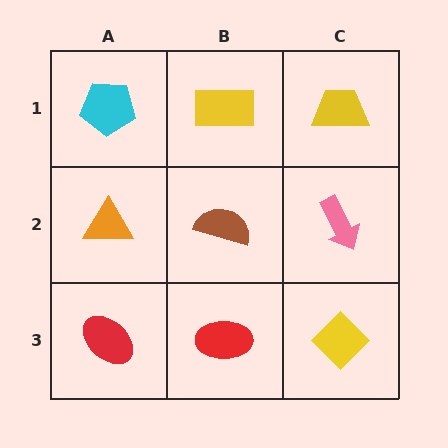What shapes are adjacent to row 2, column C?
A yellow trapezoid (row 1, column C), a yellow diamond (row 3, column C), a brown semicircle (row 2, column B).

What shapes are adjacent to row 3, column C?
A pink arrow (row 2, column C), a red ellipse (row 3, column B).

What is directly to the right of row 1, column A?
A yellow rectangle.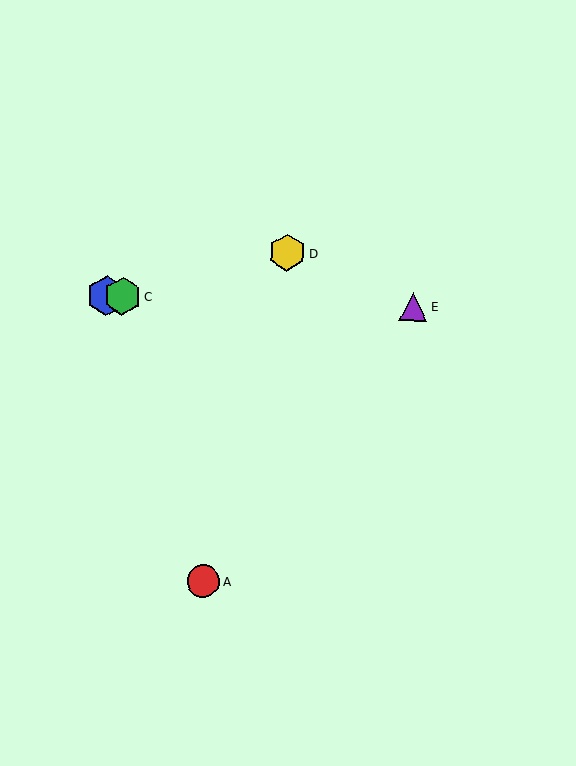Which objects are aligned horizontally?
Objects B, C, E are aligned horizontally.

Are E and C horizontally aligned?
Yes, both are at y≈307.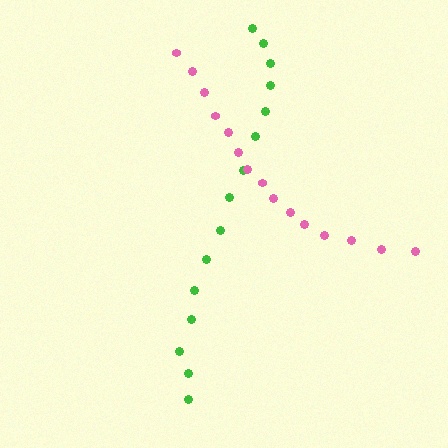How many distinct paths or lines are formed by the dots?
There are 2 distinct paths.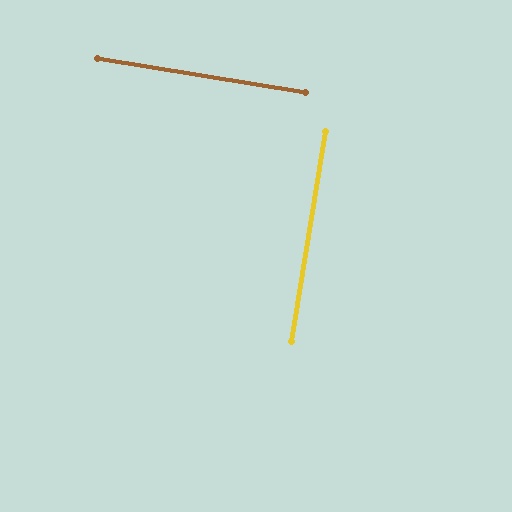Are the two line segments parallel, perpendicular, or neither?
Perpendicular — they meet at approximately 90°.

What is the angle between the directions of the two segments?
Approximately 90 degrees.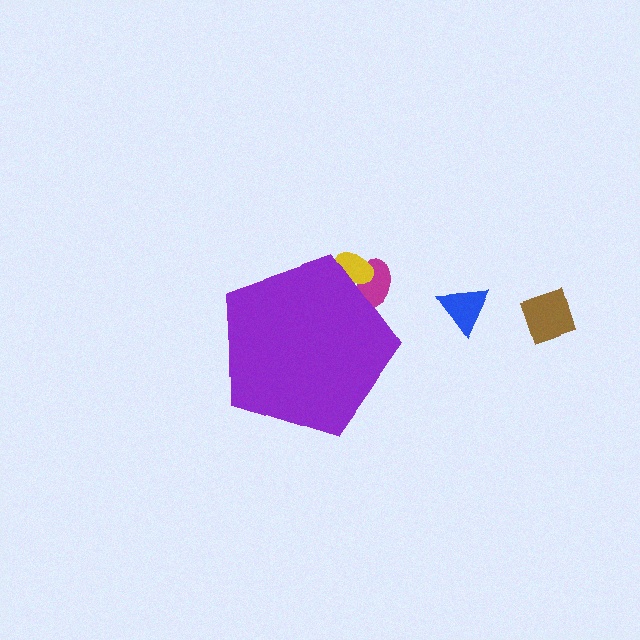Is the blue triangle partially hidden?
No, the blue triangle is fully visible.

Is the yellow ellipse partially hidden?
Yes, the yellow ellipse is partially hidden behind the purple pentagon.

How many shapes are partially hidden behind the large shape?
2 shapes are partially hidden.